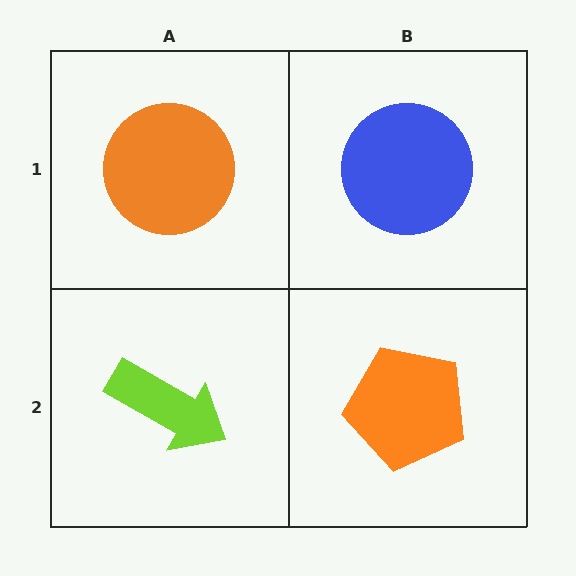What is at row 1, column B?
A blue circle.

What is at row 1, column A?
An orange circle.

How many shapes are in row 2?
2 shapes.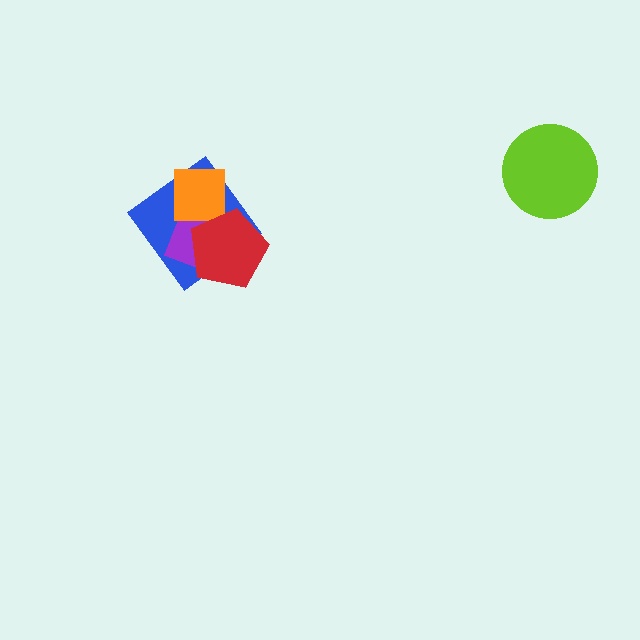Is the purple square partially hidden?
Yes, it is partially covered by another shape.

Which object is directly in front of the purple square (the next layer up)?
The orange square is directly in front of the purple square.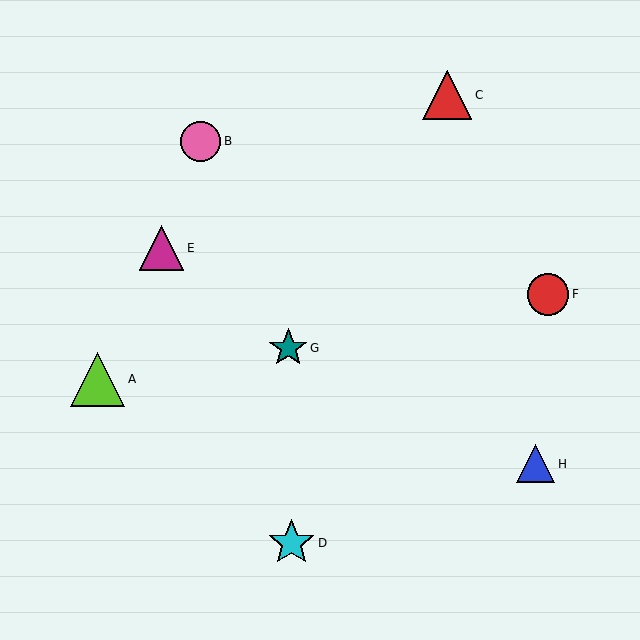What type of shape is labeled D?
Shape D is a cyan star.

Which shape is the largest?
The lime triangle (labeled A) is the largest.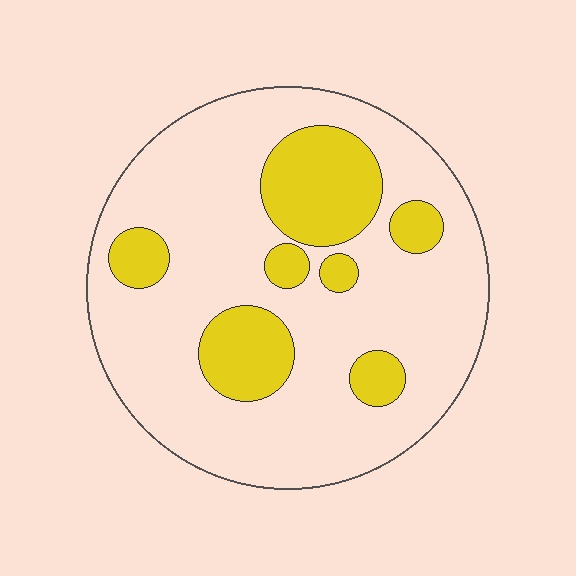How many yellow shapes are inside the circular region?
7.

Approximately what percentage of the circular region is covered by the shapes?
Approximately 25%.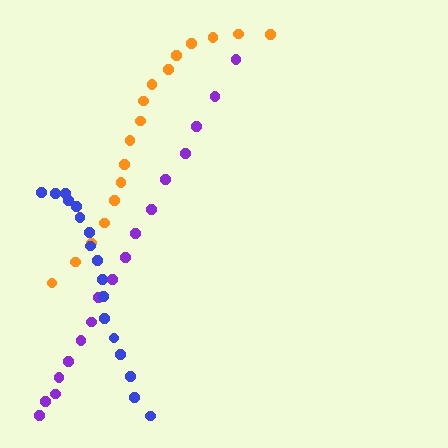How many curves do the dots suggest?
There are 3 distinct paths.